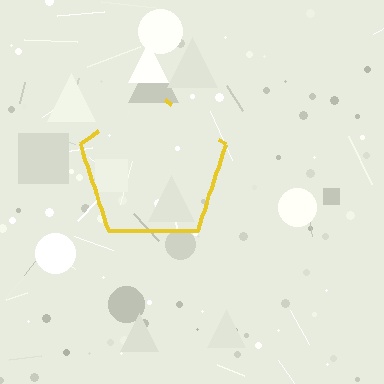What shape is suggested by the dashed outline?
The dashed outline suggests a pentagon.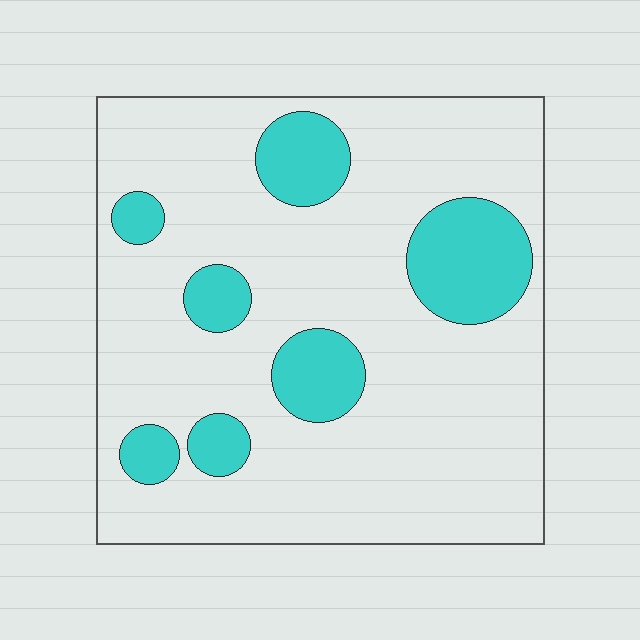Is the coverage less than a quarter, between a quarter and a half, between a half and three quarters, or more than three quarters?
Less than a quarter.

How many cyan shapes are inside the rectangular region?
7.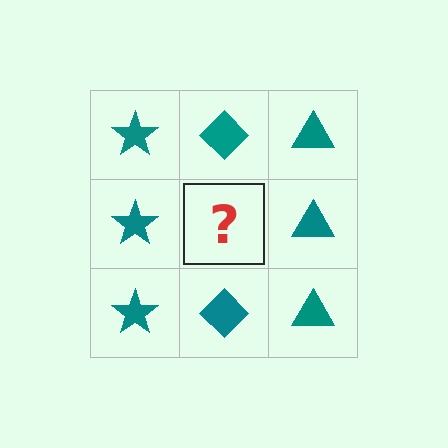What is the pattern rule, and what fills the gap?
The rule is that each column has a consistent shape. The gap should be filled with a teal diamond.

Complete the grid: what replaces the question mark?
The question mark should be replaced with a teal diamond.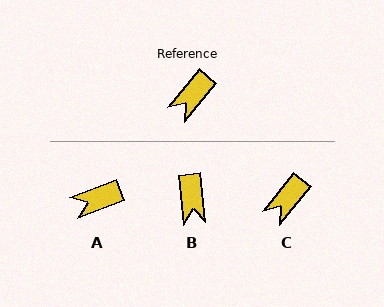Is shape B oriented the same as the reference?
No, it is off by about 45 degrees.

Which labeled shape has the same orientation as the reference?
C.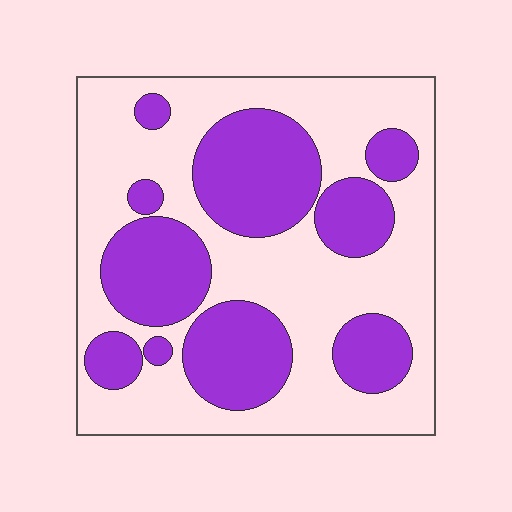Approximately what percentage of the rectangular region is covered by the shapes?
Approximately 40%.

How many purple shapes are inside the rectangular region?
10.